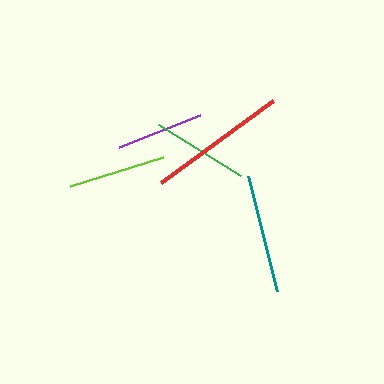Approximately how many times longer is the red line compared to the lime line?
The red line is approximately 1.4 times the length of the lime line.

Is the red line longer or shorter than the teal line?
The red line is longer than the teal line.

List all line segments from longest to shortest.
From longest to shortest: red, teal, lime, green, purple.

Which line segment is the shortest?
The purple line is the shortest at approximately 88 pixels.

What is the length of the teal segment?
The teal segment is approximately 118 pixels long.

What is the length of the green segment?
The green segment is approximately 96 pixels long.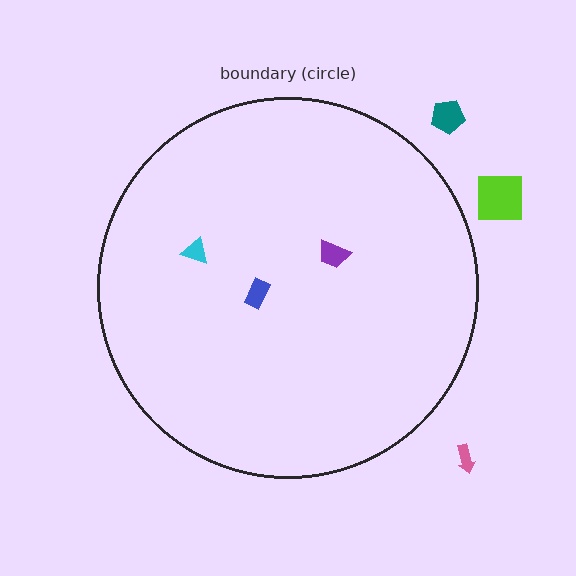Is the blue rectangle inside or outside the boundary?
Inside.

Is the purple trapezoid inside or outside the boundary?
Inside.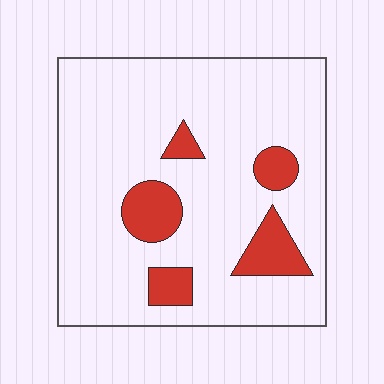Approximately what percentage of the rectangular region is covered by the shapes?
Approximately 15%.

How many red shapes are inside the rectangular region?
5.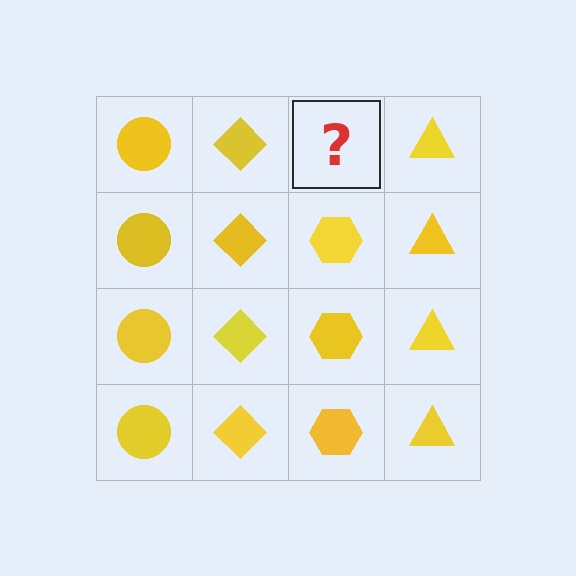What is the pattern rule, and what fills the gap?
The rule is that each column has a consistent shape. The gap should be filled with a yellow hexagon.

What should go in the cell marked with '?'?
The missing cell should contain a yellow hexagon.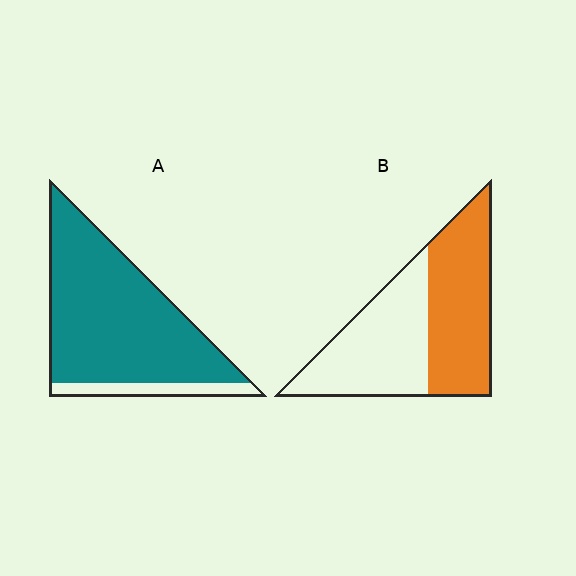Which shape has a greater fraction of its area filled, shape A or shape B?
Shape A.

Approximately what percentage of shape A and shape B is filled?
A is approximately 90% and B is approximately 50%.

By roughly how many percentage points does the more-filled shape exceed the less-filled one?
By roughly 40 percentage points (A over B).